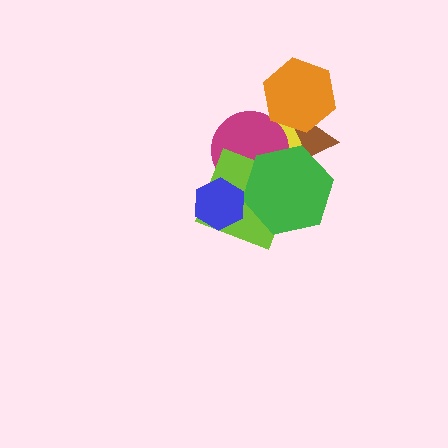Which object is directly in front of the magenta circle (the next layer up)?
The lime square is directly in front of the magenta circle.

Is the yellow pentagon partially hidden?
Yes, it is partially covered by another shape.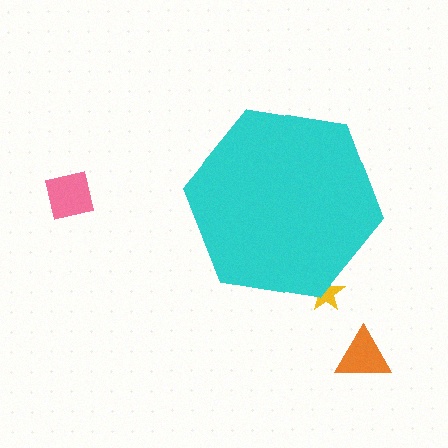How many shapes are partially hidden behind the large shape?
1 shape is partially hidden.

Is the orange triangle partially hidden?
No, the orange triangle is fully visible.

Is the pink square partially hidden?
No, the pink square is fully visible.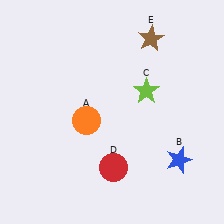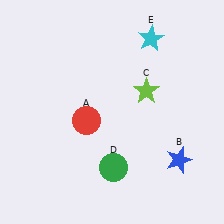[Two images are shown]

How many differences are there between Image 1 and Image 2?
There are 3 differences between the two images.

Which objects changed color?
A changed from orange to red. D changed from red to green. E changed from brown to cyan.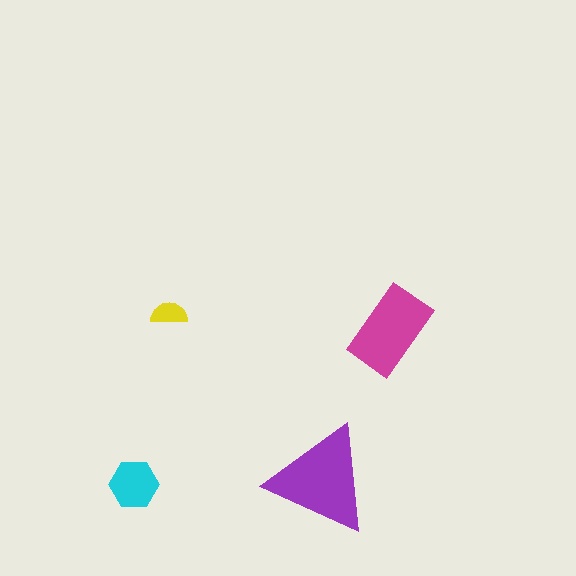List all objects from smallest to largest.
The yellow semicircle, the cyan hexagon, the magenta rectangle, the purple triangle.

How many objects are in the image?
There are 4 objects in the image.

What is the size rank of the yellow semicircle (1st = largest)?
4th.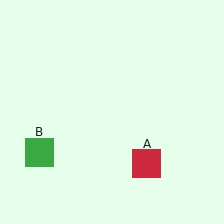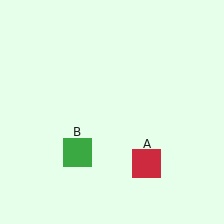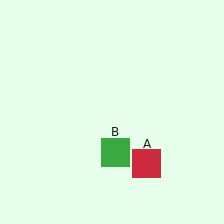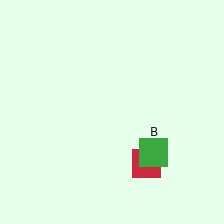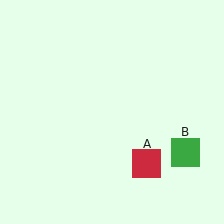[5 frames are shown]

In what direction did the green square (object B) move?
The green square (object B) moved right.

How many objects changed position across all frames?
1 object changed position: green square (object B).